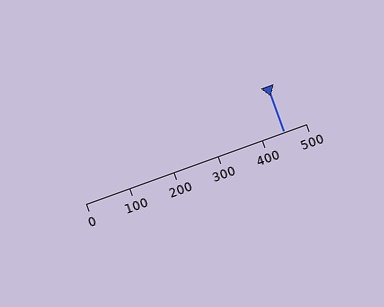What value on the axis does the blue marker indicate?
The marker indicates approximately 450.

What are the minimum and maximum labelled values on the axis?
The axis runs from 0 to 500.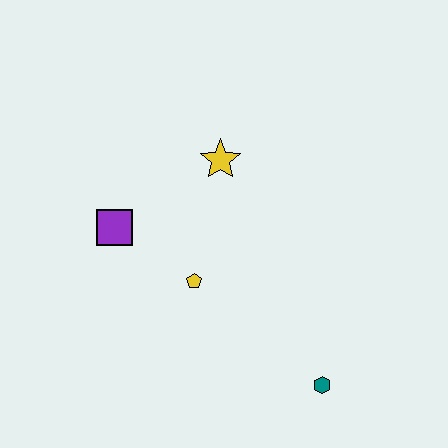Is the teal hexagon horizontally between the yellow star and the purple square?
No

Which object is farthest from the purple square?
The teal hexagon is farthest from the purple square.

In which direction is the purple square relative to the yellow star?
The purple square is to the left of the yellow star.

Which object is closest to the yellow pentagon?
The purple square is closest to the yellow pentagon.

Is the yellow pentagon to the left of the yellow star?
Yes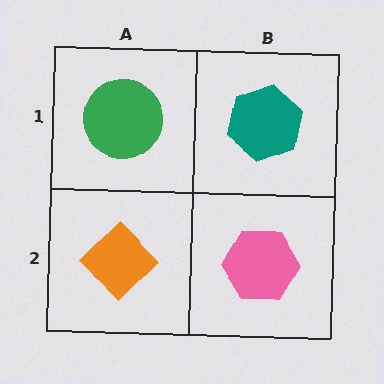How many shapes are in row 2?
2 shapes.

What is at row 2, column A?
An orange diamond.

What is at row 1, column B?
A teal hexagon.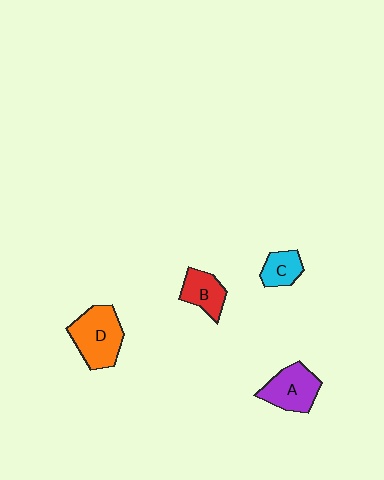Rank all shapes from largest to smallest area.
From largest to smallest: D (orange), A (purple), B (red), C (cyan).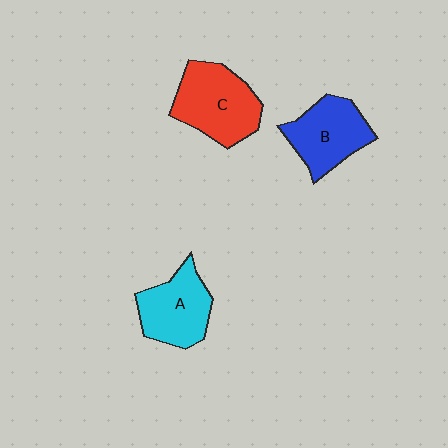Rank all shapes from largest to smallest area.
From largest to smallest: C (red), B (blue), A (cyan).